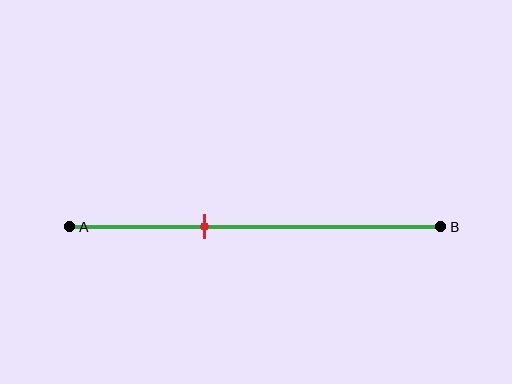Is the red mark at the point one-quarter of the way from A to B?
No, the mark is at about 35% from A, not at the 25% one-quarter point.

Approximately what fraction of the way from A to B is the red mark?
The red mark is approximately 35% of the way from A to B.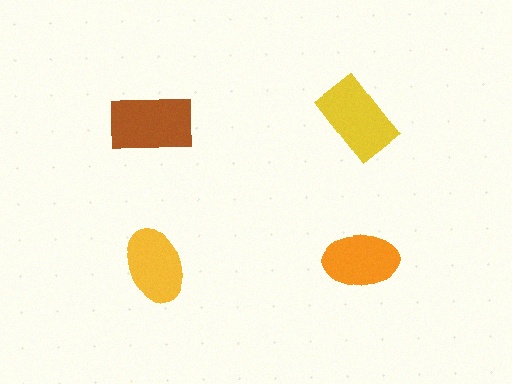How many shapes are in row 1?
2 shapes.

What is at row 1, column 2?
A yellow rectangle.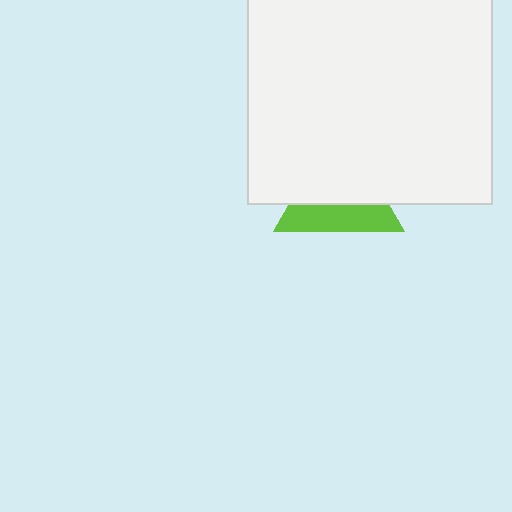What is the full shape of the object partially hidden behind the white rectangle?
The partially hidden object is a lime triangle.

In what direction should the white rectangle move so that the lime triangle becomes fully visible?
The white rectangle should move up. That is the shortest direction to clear the overlap and leave the lime triangle fully visible.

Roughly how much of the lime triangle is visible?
A small part of it is visible (roughly 40%).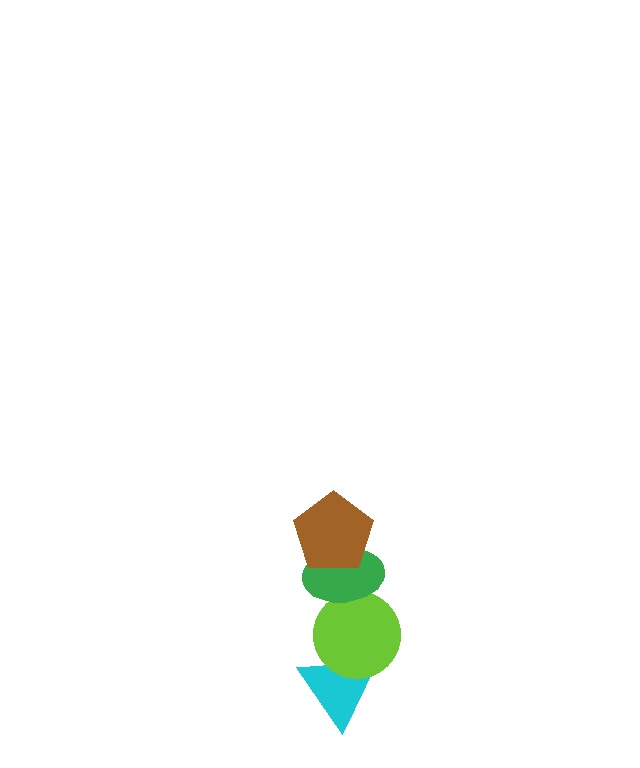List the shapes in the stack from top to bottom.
From top to bottom: the brown pentagon, the green ellipse, the lime circle, the cyan triangle.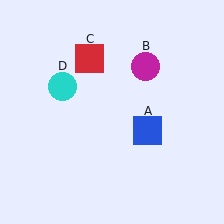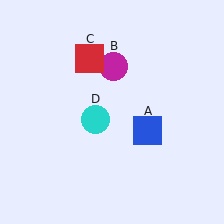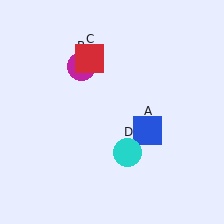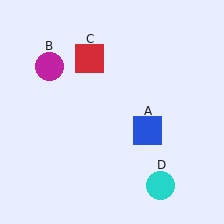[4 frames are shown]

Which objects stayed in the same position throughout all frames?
Blue square (object A) and red square (object C) remained stationary.